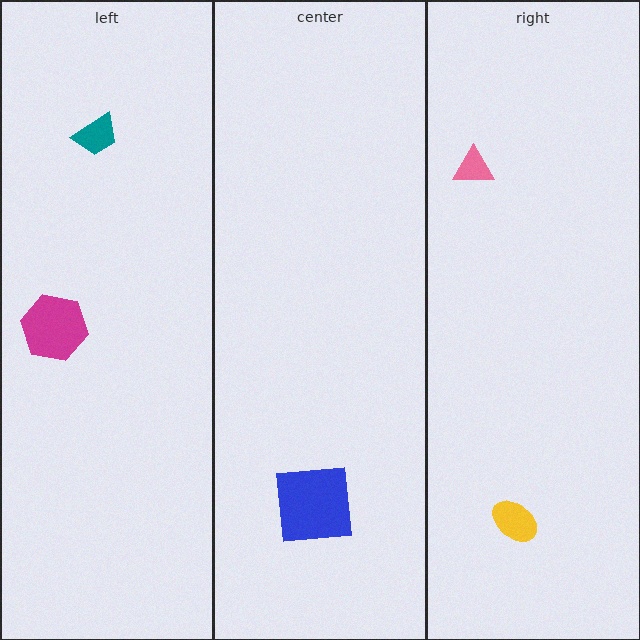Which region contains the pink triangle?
The right region.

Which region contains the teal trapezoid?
The left region.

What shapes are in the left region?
The magenta hexagon, the teal trapezoid.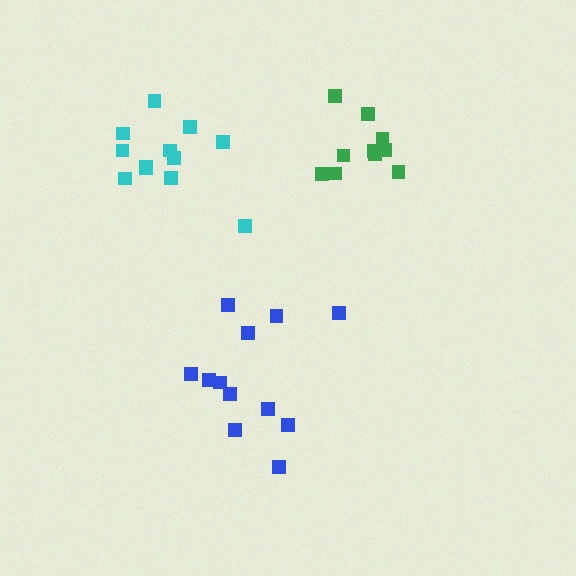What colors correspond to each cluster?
The clusters are colored: cyan, blue, green.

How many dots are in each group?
Group 1: 12 dots, Group 2: 12 dots, Group 3: 10 dots (34 total).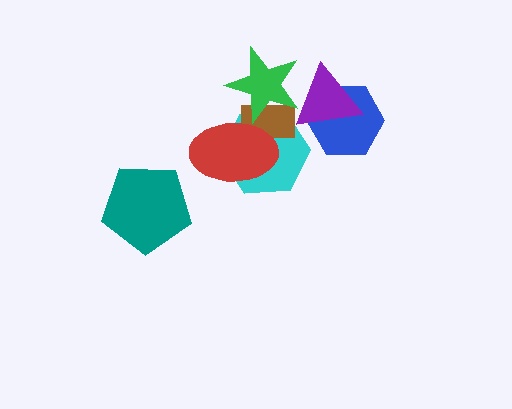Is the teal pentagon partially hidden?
No, no other shape covers it.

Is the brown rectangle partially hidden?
Yes, it is partially covered by another shape.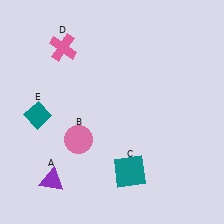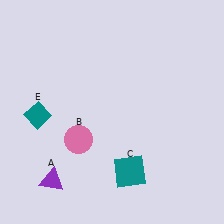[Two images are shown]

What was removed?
The pink cross (D) was removed in Image 2.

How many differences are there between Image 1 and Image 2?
There is 1 difference between the two images.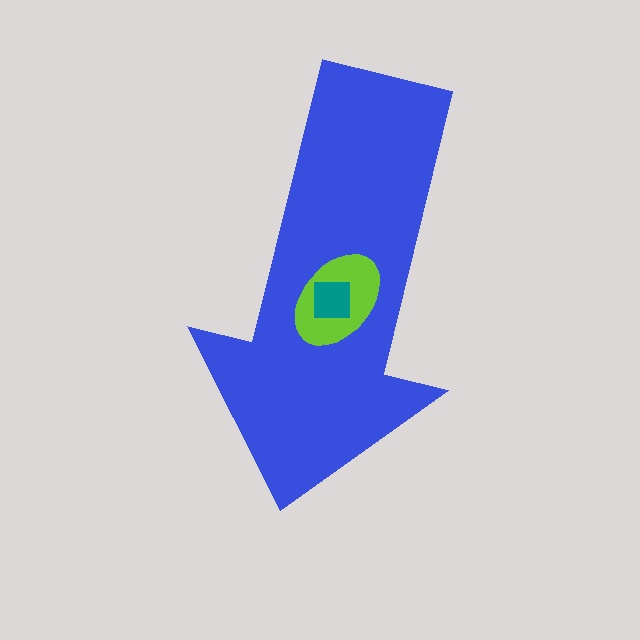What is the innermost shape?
The teal square.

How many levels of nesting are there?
3.